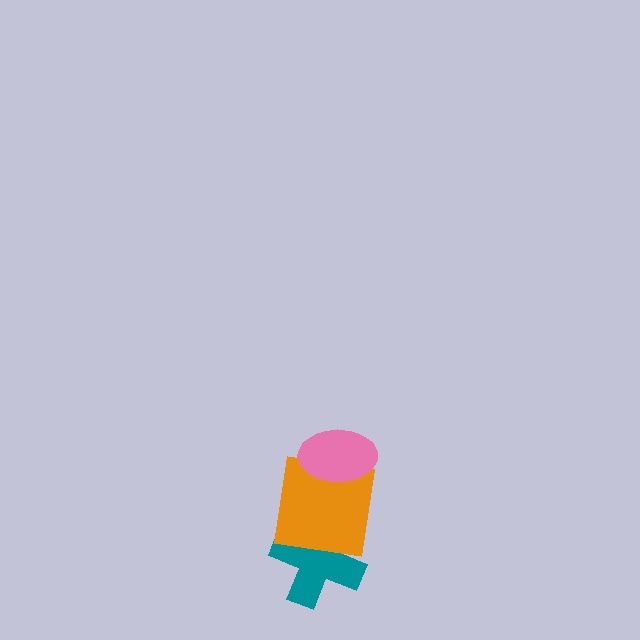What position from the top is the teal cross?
The teal cross is 3rd from the top.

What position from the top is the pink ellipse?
The pink ellipse is 1st from the top.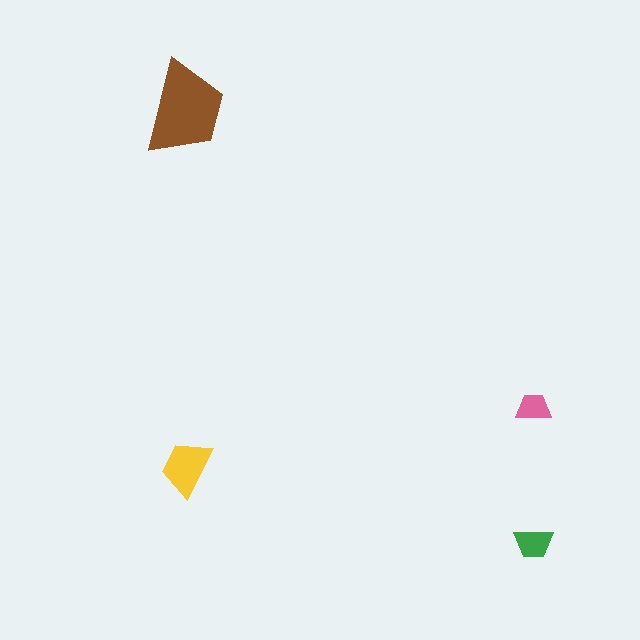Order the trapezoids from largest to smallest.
the brown one, the yellow one, the green one, the pink one.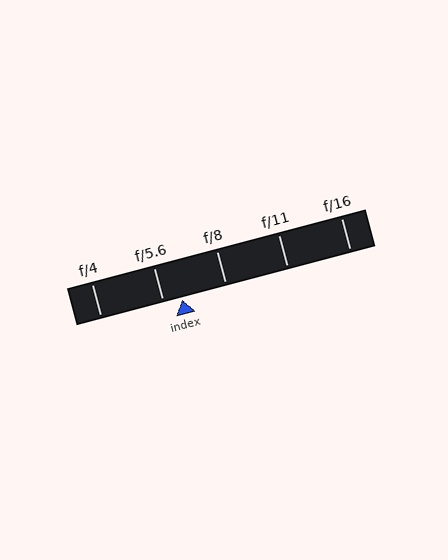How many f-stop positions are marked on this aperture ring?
There are 5 f-stop positions marked.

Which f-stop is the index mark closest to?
The index mark is closest to f/5.6.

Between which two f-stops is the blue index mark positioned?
The index mark is between f/5.6 and f/8.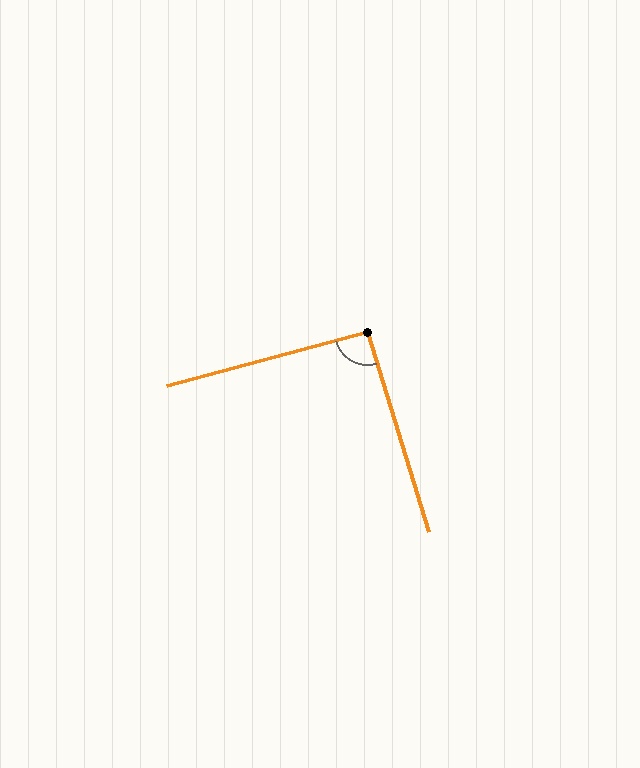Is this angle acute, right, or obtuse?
It is approximately a right angle.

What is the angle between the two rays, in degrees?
Approximately 92 degrees.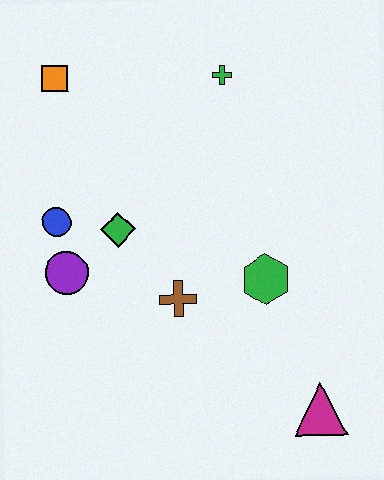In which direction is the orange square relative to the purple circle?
The orange square is above the purple circle.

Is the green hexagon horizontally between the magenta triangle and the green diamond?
Yes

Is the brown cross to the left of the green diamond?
No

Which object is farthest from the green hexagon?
The orange square is farthest from the green hexagon.